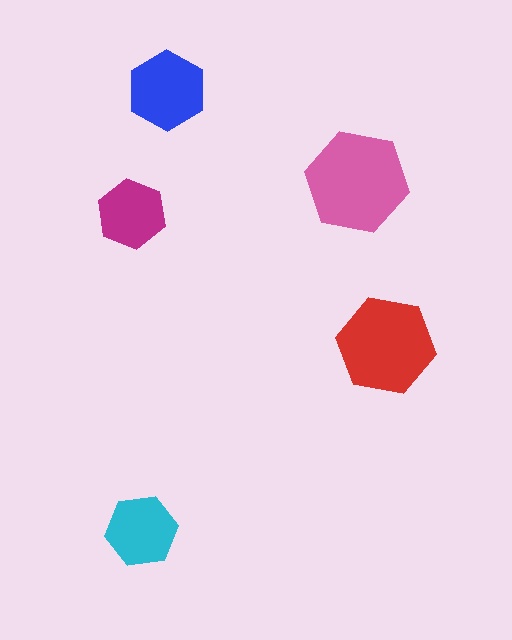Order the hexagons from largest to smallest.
the pink one, the red one, the blue one, the cyan one, the magenta one.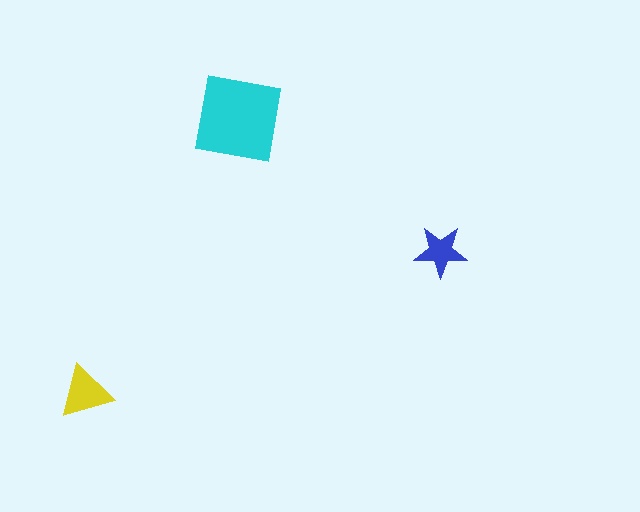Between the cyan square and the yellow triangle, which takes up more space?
The cyan square.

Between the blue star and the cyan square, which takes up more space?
The cyan square.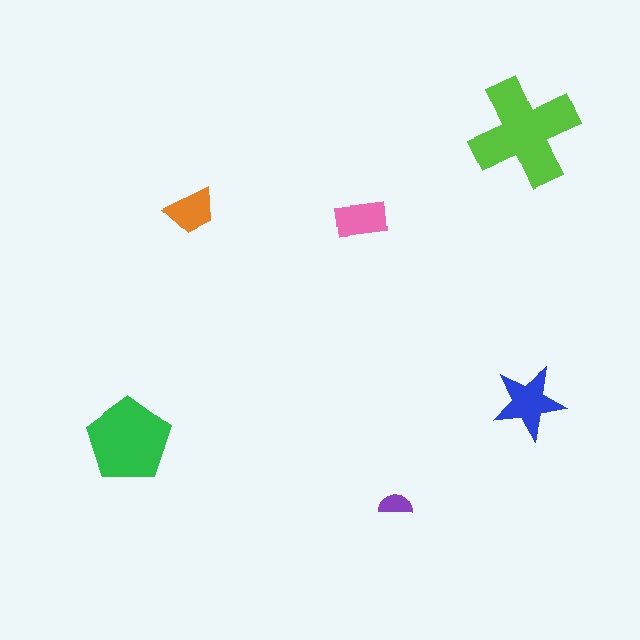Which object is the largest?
The lime cross.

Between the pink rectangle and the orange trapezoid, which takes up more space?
The pink rectangle.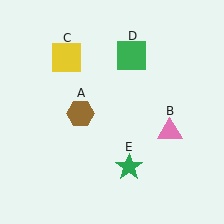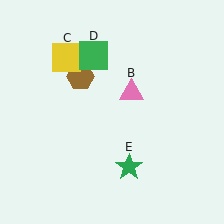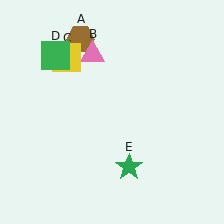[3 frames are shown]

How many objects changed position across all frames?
3 objects changed position: brown hexagon (object A), pink triangle (object B), green square (object D).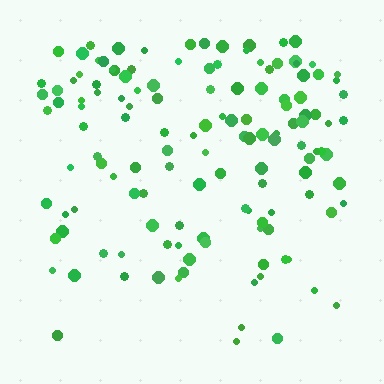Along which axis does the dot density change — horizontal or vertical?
Vertical.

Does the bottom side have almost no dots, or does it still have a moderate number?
Still a moderate number, just noticeably fewer than the top.